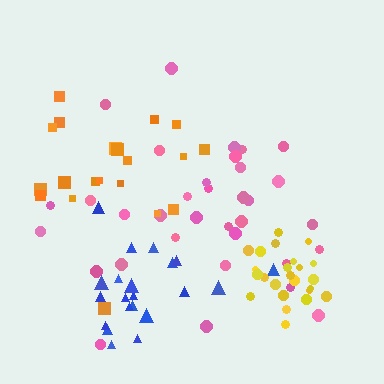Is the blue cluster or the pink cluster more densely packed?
Blue.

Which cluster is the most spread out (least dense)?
Orange.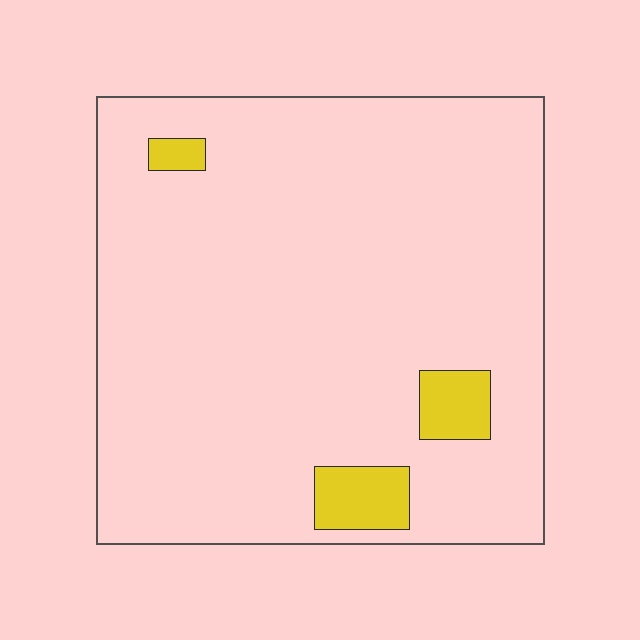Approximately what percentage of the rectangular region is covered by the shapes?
Approximately 5%.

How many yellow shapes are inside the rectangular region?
3.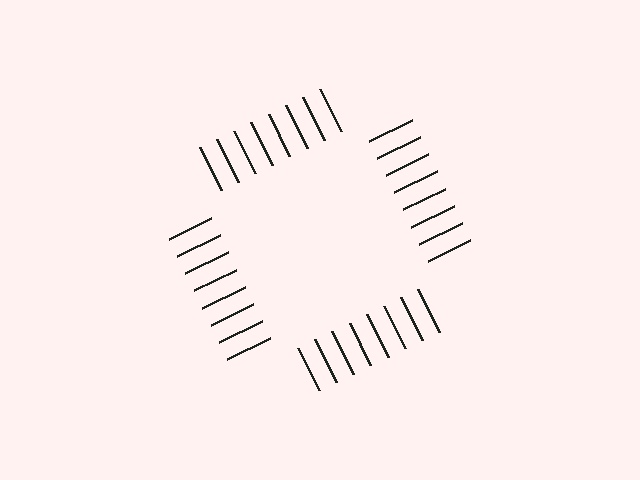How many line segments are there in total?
32 — 8 along each of the 4 edges.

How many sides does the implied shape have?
4 sides — the line-ends trace a square.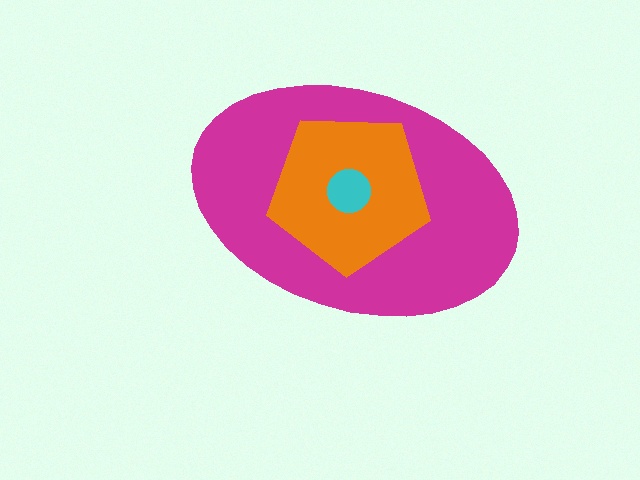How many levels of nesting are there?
3.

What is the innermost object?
The cyan circle.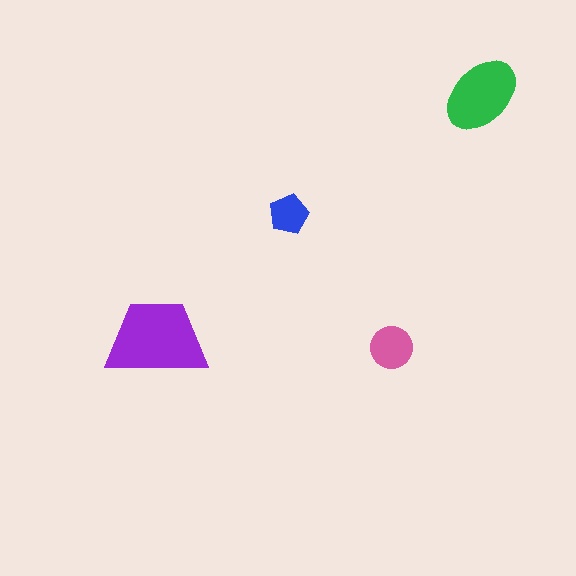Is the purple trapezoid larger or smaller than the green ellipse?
Larger.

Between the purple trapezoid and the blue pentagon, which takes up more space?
The purple trapezoid.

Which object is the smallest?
The blue pentagon.